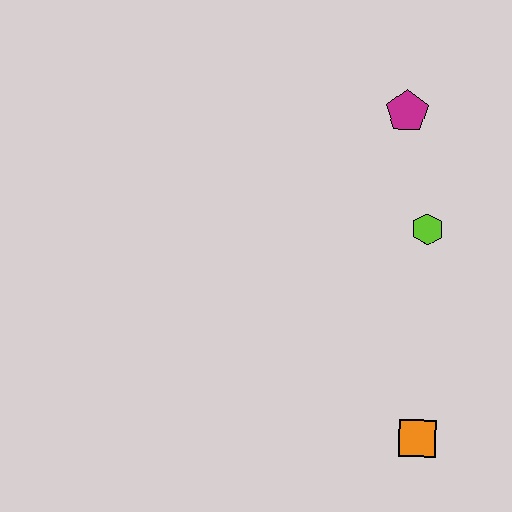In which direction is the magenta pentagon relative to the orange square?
The magenta pentagon is above the orange square.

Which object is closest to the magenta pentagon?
The lime hexagon is closest to the magenta pentagon.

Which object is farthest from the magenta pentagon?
The orange square is farthest from the magenta pentagon.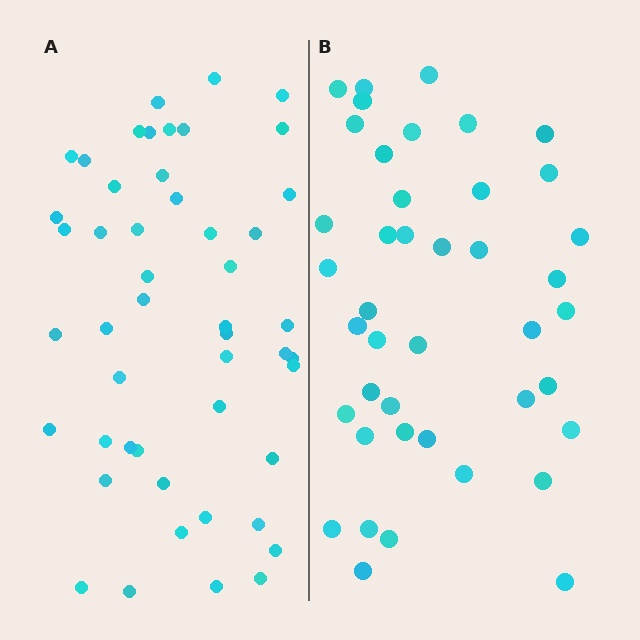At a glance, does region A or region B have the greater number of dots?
Region A (the left region) has more dots.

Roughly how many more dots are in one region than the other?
Region A has roughly 8 or so more dots than region B.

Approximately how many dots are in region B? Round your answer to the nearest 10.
About 40 dots. (The exact count is 42, which rounds to 40.)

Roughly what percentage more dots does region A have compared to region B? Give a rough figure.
About 15% more.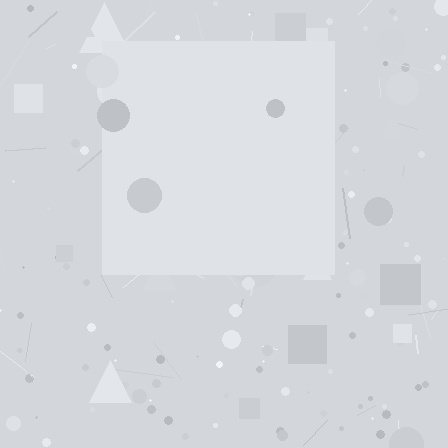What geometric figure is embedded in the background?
A square is embedded in the background.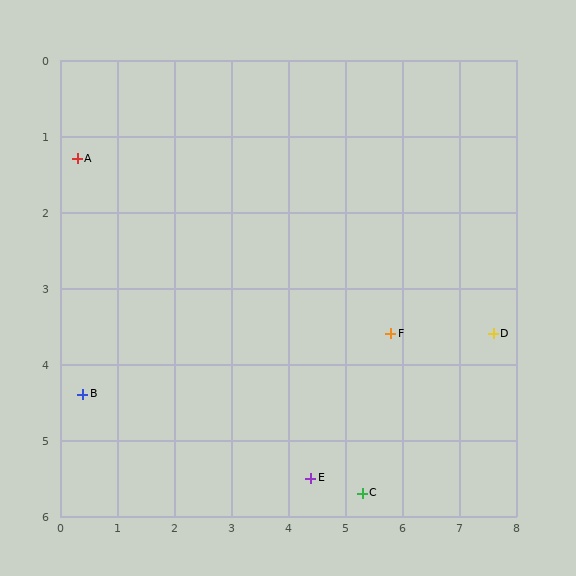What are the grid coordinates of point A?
Point A is at approximately (0.3, 1.3).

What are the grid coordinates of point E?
Point E is at approximately (4.4, 5.5).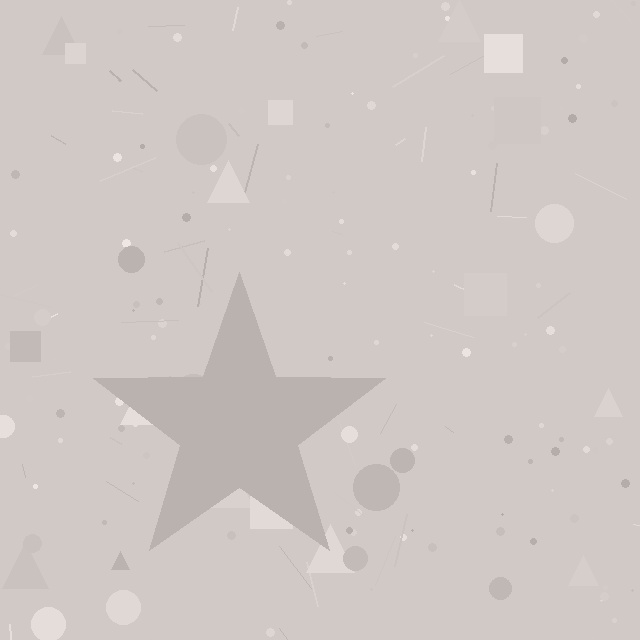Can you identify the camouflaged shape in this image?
The camouflaged shape is a star.